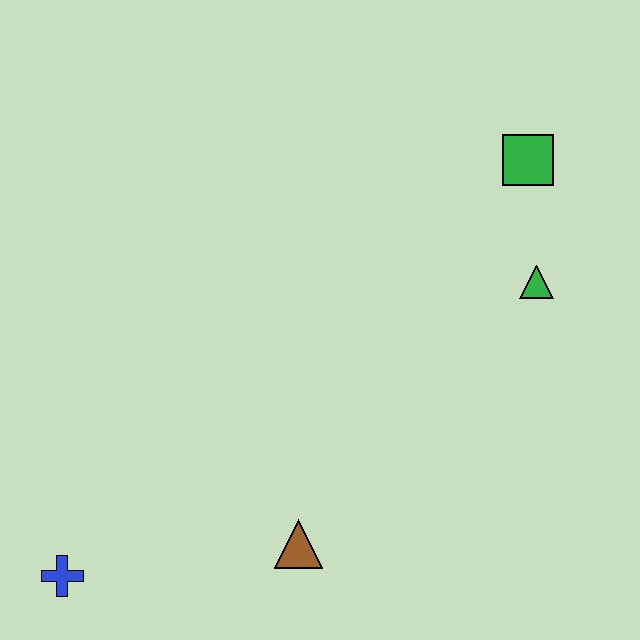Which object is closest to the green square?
The green triangle is closest to the green square.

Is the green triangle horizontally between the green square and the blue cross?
No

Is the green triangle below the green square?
Yes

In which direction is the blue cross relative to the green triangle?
The blue cross is to the left of the green triangle.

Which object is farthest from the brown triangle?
The green square is farthest from the brown triangle.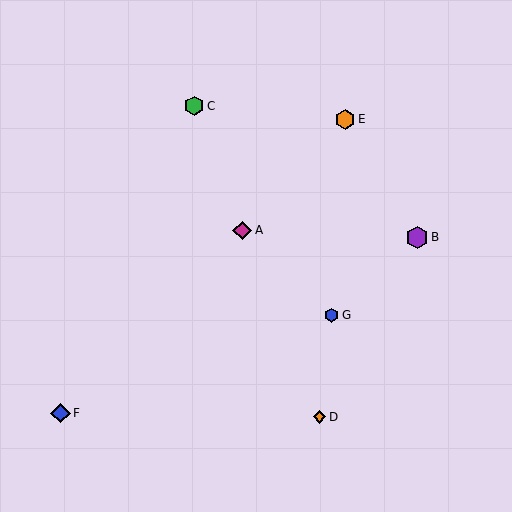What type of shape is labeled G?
Shape G is a blue hexagon.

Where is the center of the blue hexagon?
The center of the blue hexagon is at (332, 315).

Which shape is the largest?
The purple hexagon (labeled B) is the largest.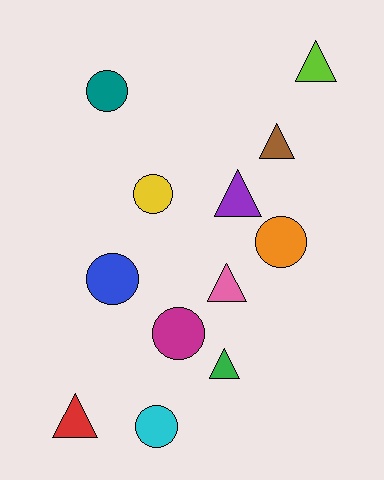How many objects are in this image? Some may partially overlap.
There are 12 objects.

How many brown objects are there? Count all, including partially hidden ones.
There is 1 brown object.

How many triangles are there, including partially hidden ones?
There are 6 triangles.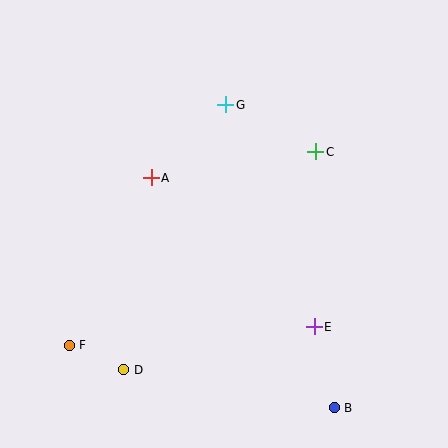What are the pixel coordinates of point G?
Point G is at (226, 105).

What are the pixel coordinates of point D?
Point D is at (124, 370).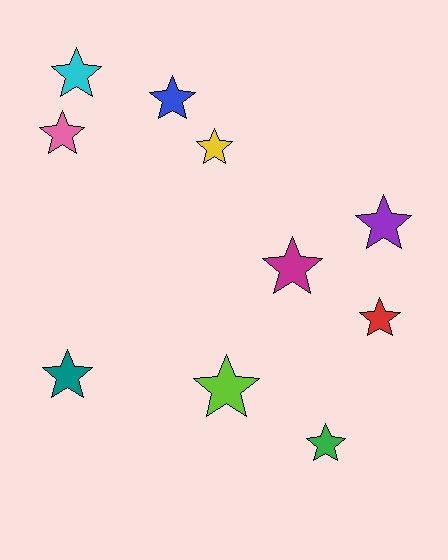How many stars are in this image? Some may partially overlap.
There are 10 stars.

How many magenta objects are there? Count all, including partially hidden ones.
There is 1 magenta object.